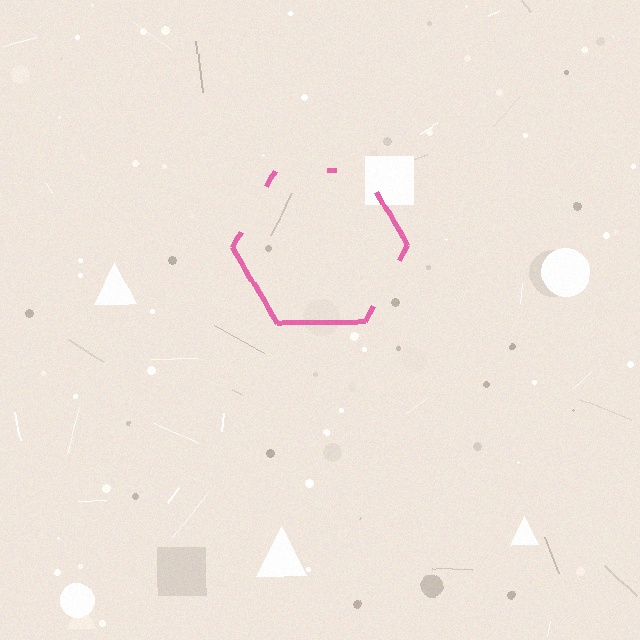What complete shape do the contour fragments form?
The contour fragments form a hexagon.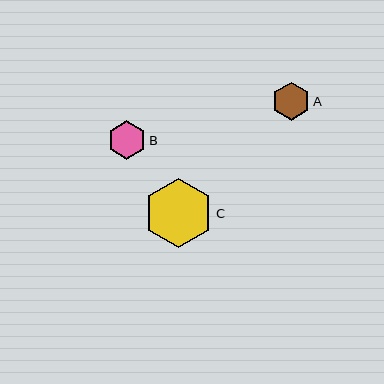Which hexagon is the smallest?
Hexagon A is the smallest with a size of approximately 38 pixels.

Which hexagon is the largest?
Hexagon C is the largest with a size of approximately 69 pixels.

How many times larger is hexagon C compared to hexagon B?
Hexagon C is approximately 1.8 times the size of hexagon B.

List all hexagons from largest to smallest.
From largest to smallest: C, B, A.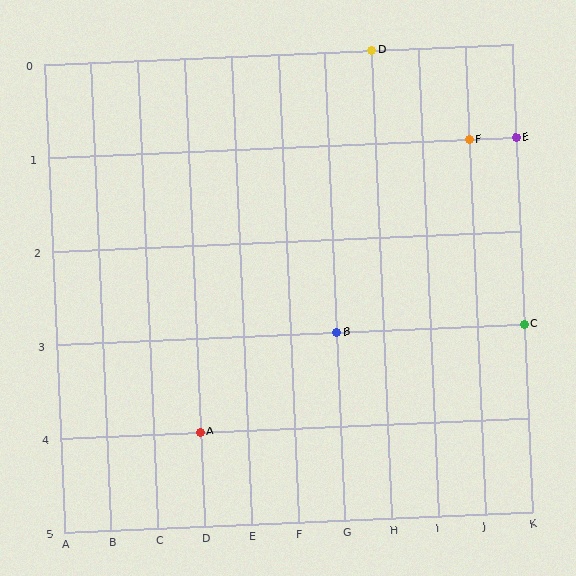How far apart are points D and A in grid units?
Points D and A are 4 columns and 4 rows apart (about 5.7 grid units diagonally).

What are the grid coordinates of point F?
Point F is at grid coordinates (J, 1).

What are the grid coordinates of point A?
Point A is at grid coordinates (D, 4).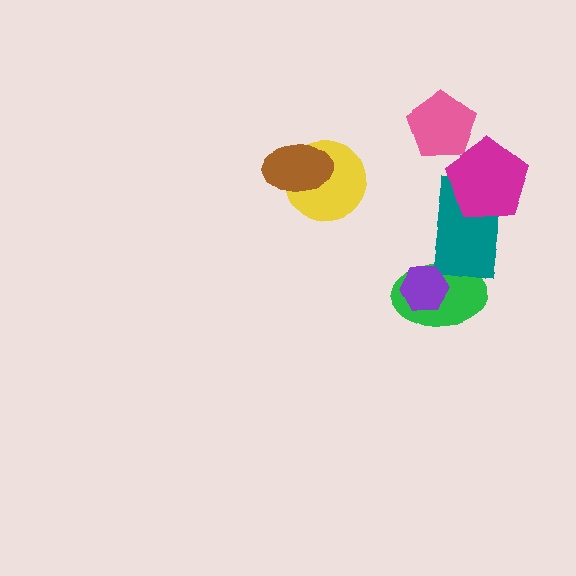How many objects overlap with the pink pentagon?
1 object overlaps with the pink pentagon.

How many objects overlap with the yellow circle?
1 object overlaps with the yellow circle.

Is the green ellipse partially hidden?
Yes, it is partially covered by another shape.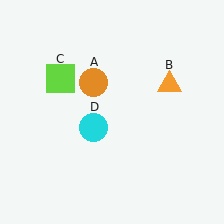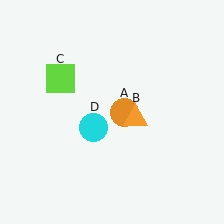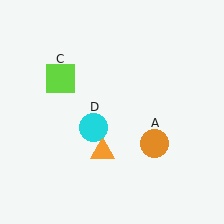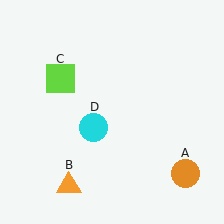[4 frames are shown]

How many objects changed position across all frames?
2 objects changed position: orange circle (object A), orange triangle (object B).